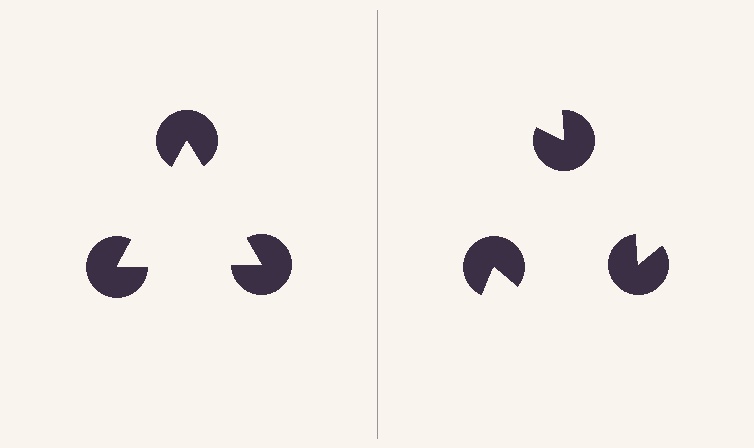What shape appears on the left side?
An illusory triangle.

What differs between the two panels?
The pac-man discs are positioned identically on both sides; only the wedge orientations differ. On the left they align to a triangle; on the right they are misaligned.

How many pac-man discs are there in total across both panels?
6 — 3 on each side.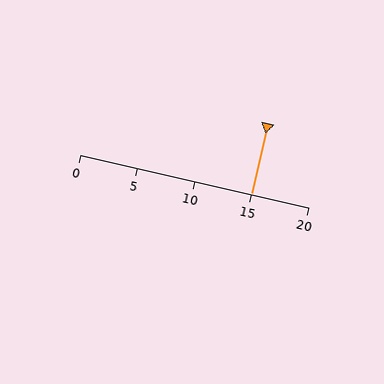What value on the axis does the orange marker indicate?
The marker indicates approximately 15.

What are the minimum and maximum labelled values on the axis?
The axis runs from 0 to 20.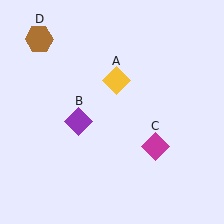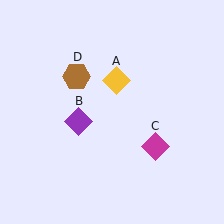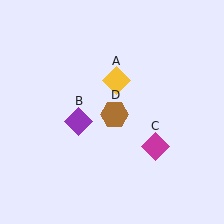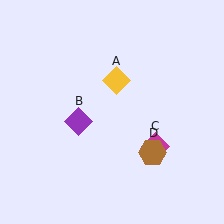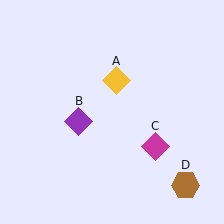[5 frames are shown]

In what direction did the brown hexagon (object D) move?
The brown hexagon (object D) moved down and to the right.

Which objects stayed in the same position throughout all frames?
Yellow diamond (object A) and purple diamond (object B) and magenta diamond (object C) remained stationary.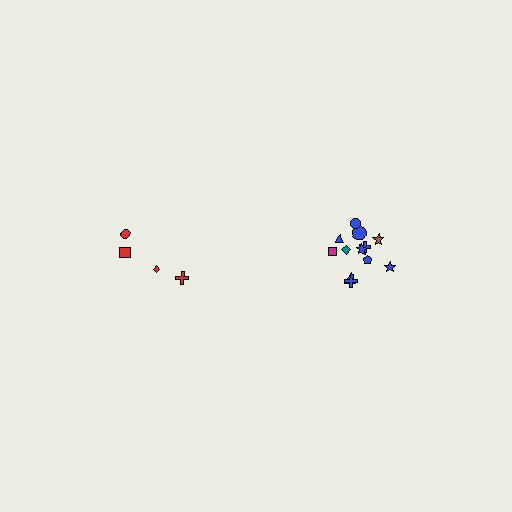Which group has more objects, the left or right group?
The right group.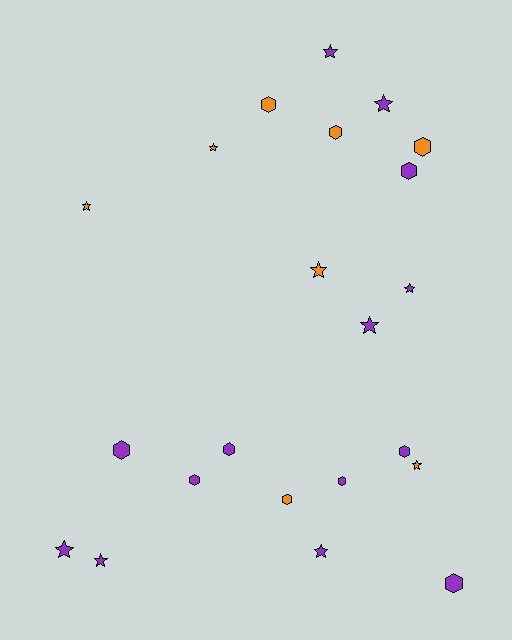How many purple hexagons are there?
There are 7 purple hexagons.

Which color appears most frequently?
Purple, with 14 objects.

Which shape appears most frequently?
Hexagon, with 11 objects.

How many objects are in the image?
There are 22 objects.